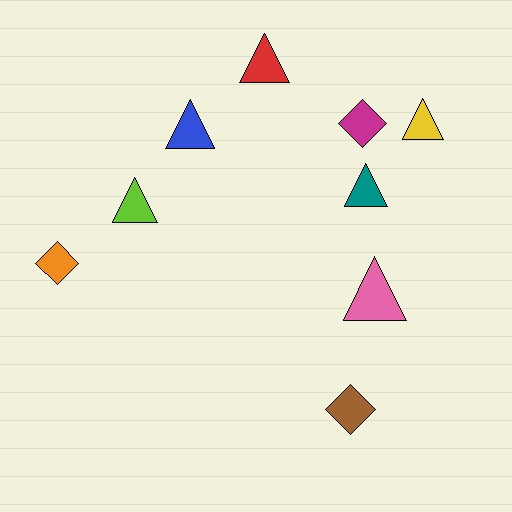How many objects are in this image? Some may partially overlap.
There are 9 objects.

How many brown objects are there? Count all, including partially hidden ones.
There is 1 brown object.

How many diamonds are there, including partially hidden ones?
There are 3 diamonds.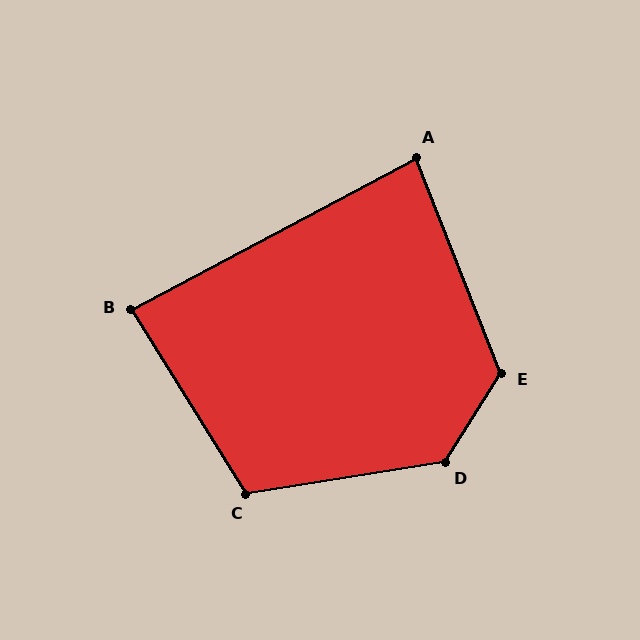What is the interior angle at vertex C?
Approximately 113 degrees (obtuse).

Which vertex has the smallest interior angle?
A, at approximately 83 degrees.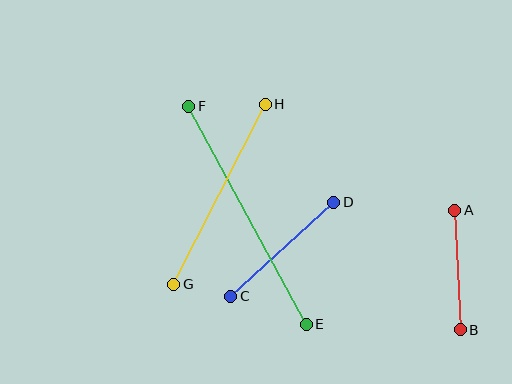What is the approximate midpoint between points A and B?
The midpoint is at approximately (457, 270) pixels.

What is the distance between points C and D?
The distance is approximately 140 pixels.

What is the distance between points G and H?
The distance is approximately 202 pixels.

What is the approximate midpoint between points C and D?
The midpoint is at approximately (282, 249) pixels.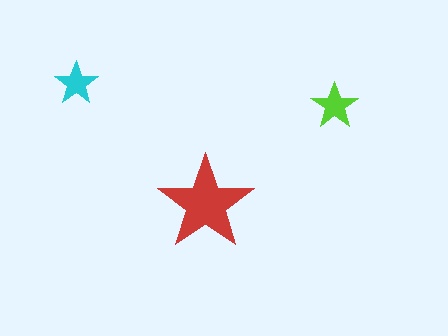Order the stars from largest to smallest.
the red one, the lime one, the cyan one.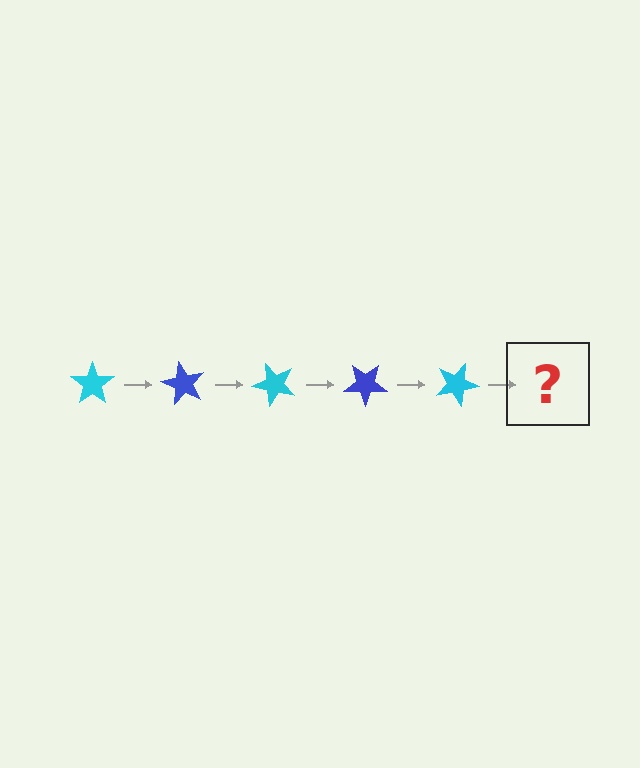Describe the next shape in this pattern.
It should be a blue star, rotated 300 degrees from the start.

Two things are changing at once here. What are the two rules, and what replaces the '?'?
The two rules are that it rotates 60 degrees each step and the color cycles through cyan and blue. The '?' should be a blue star, rotated 300 degrees from the start.